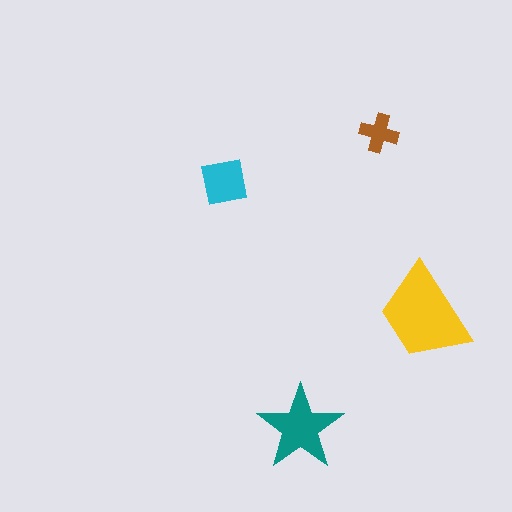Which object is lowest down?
The teal star is bottommost.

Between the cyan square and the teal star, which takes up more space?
The teal star.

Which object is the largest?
The yellow trapezoid.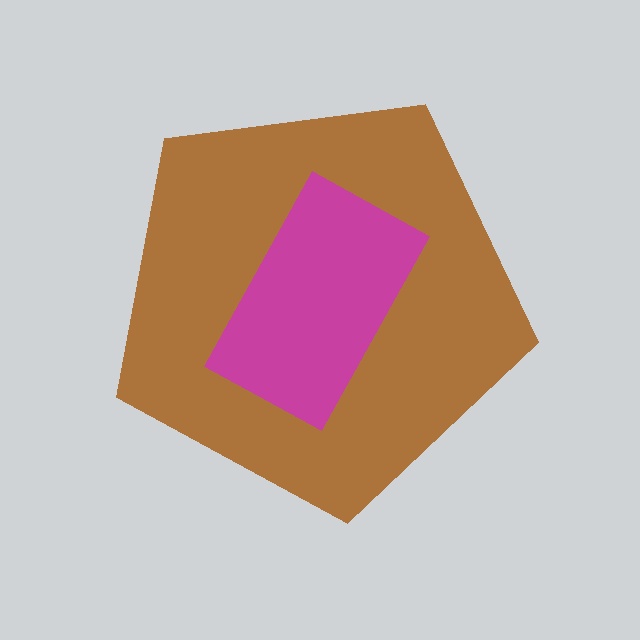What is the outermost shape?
The brown pentagon.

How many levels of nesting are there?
2.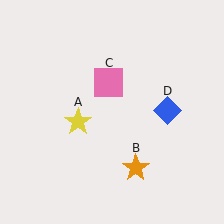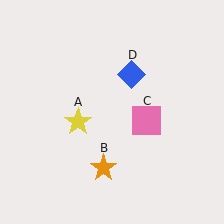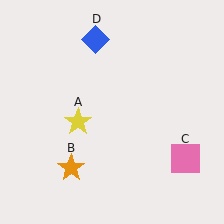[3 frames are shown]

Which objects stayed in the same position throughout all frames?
Yellow star (object A) remained stationary.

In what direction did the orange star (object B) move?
The orange star (object B) moved left.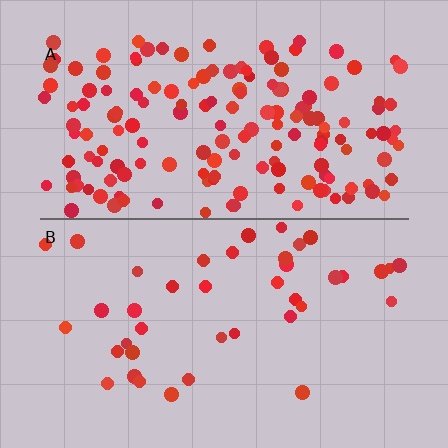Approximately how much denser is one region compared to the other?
Approximately 4.0× — region A over region B.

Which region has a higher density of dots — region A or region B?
A (the top).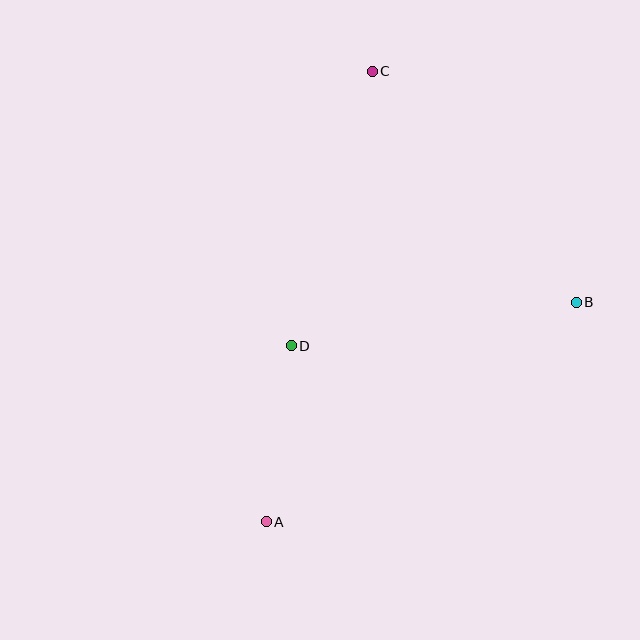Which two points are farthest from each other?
Points A and C are farthest from each other.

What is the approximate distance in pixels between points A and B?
The distance between A and B is approximately 380 pixels.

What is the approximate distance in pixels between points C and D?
The distance between C and D is approximately 286 pixels.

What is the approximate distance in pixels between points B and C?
The distance between B and C is approximately 308 pixels.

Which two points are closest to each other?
Points A and D are closest to each other.